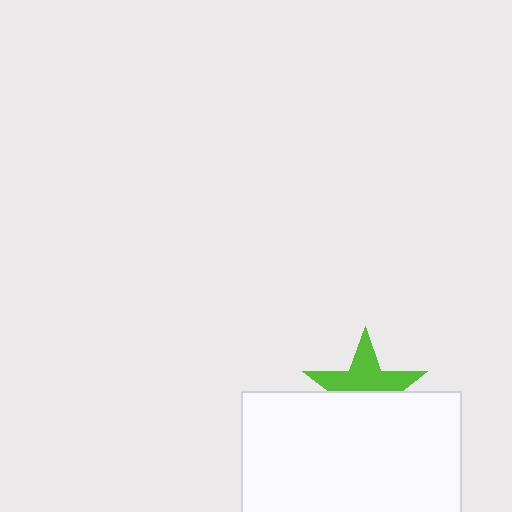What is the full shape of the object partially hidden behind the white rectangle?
The partially hidden object is a lime star.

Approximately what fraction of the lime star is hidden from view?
Roughly 47% of the lime star is hidden behind the white rectangle.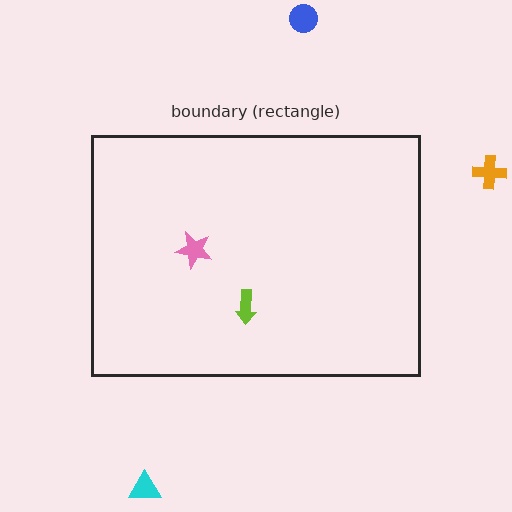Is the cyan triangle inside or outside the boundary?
Outside.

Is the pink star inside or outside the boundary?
Inside.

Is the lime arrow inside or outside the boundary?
Inside.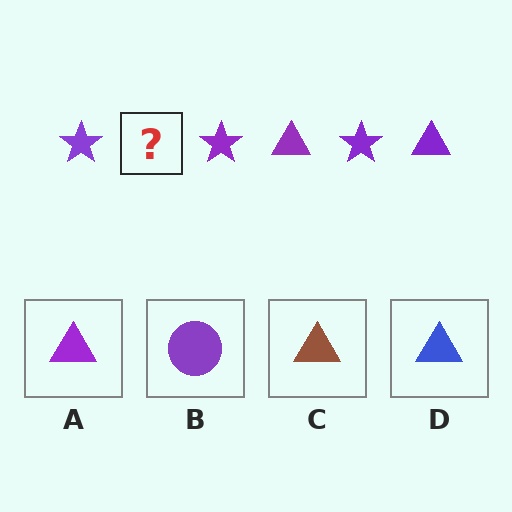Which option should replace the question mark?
Option A.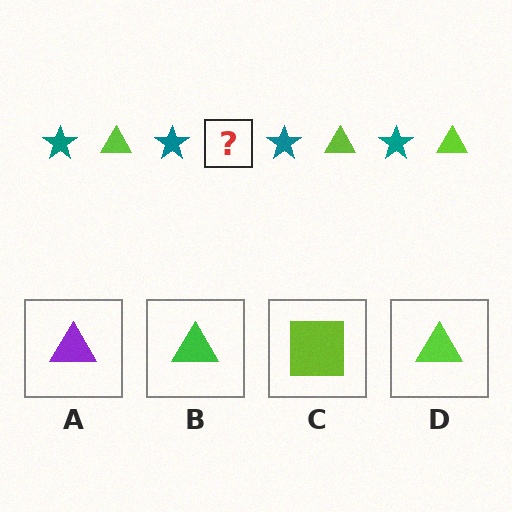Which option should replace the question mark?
Option D.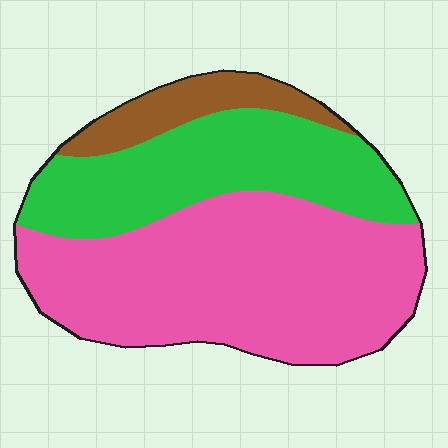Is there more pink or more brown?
Pink.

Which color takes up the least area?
Brown, at roughly 10%.